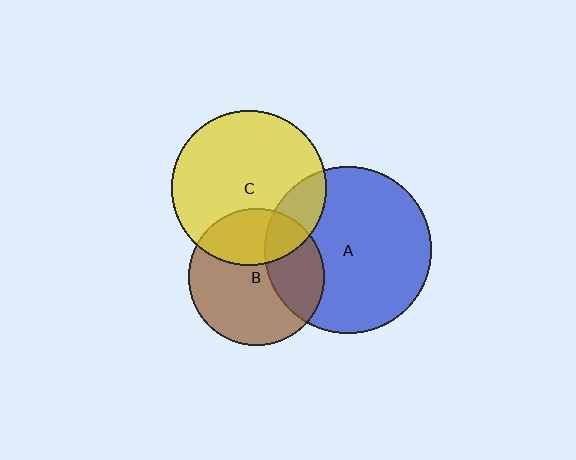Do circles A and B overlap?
Yes.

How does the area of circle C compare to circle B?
Approximately 1.3 times.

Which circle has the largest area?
Circle A (blue).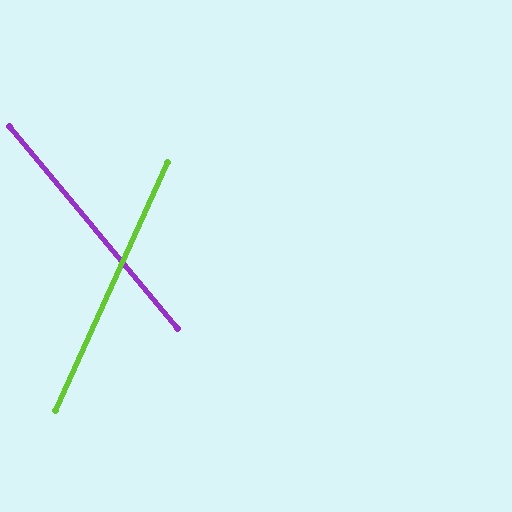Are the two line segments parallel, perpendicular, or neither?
Neither parallel nor perpendicular — they differ by about 64°.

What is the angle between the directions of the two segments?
Approximately 64 degrees.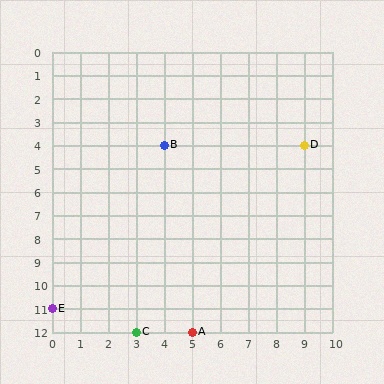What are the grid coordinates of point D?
Point D is at grid coordinates (9, 4).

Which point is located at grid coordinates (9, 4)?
Point D is at (9, 4).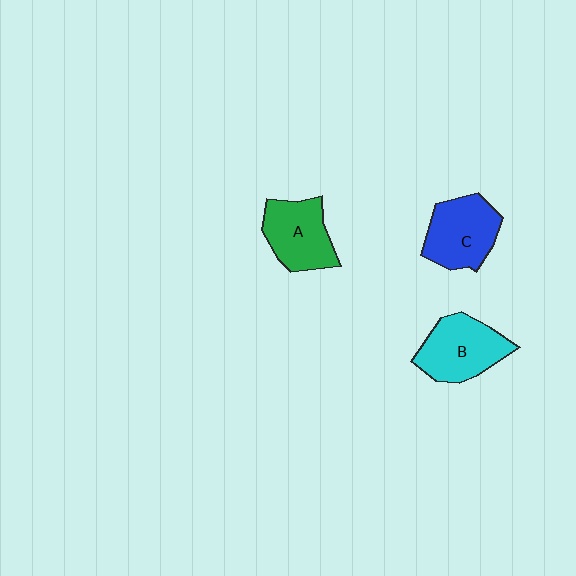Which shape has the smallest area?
Shape A (green).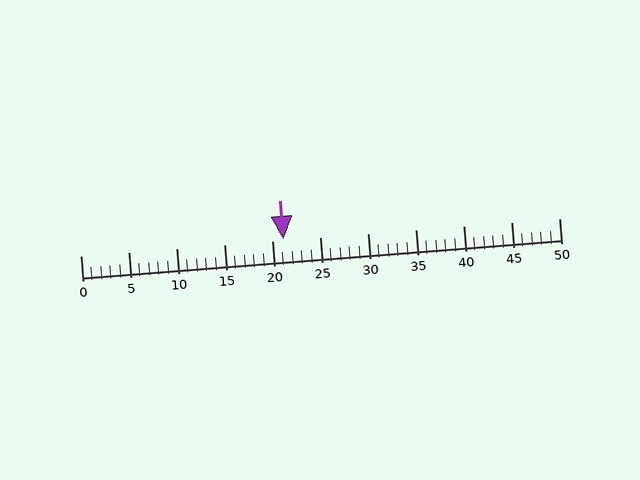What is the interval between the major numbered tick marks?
The major tick marks are spaced 5 units apart.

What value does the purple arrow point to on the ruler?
The purple arrow points to approximately 21.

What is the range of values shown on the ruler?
The ruler shows values from 0 to 50.